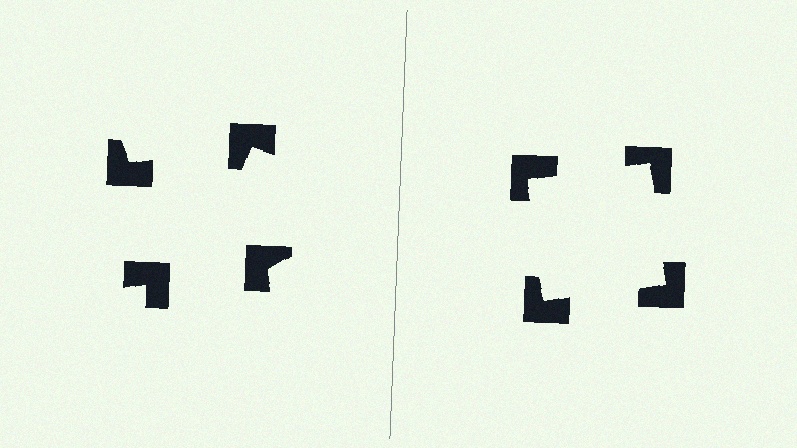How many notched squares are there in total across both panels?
8 — 4 on each side.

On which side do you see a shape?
An illusory square appears on the right side. On the left side the wedge cuts are rotated, so no coherent shape forms.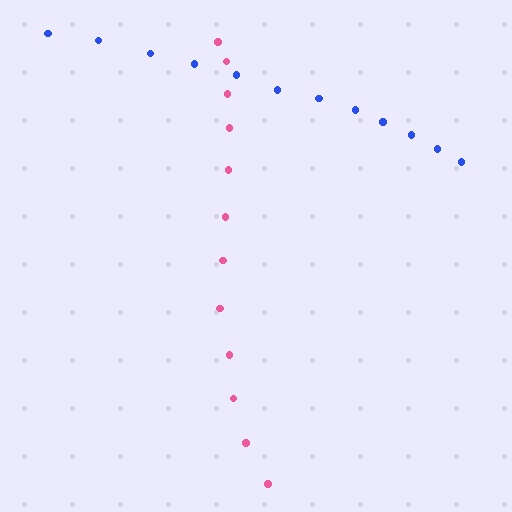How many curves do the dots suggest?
There are 2 distinct paths.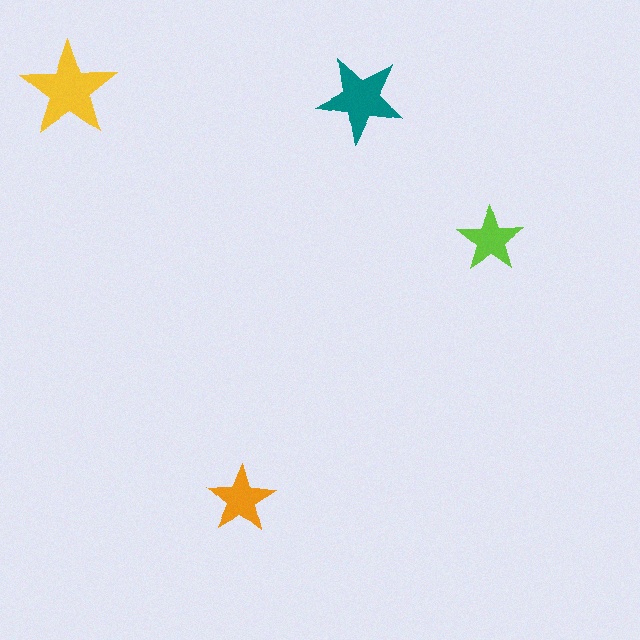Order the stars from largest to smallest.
the yellow one, the teal one, the orange one, the lime one.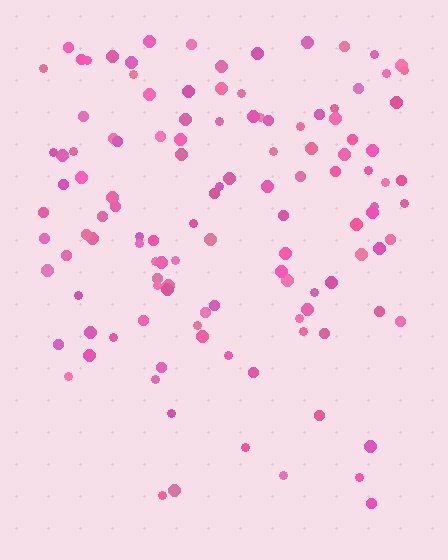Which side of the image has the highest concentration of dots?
The top.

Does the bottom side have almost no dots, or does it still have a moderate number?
Still a moderate number, just noticeably fewer than the top.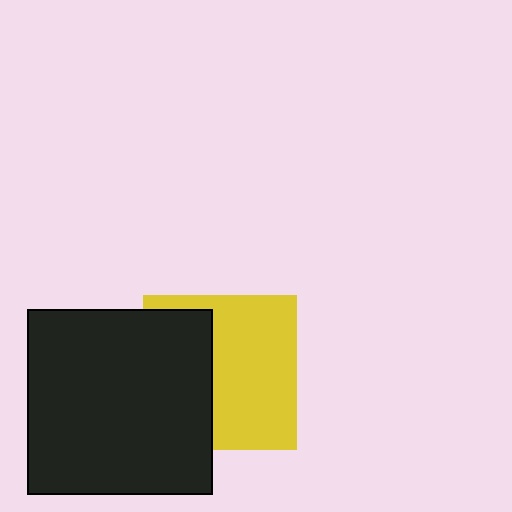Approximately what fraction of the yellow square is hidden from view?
Roughly 41% of the yellow square is hidden behind the black square.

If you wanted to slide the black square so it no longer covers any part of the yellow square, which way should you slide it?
Slide it left — that is the most direct way to separate the two shapes.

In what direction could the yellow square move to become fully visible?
The yellow square could move right. That would shift it out from behind the black square entirely.